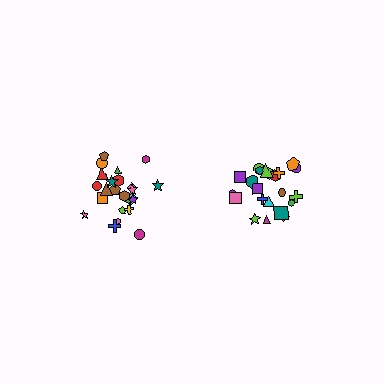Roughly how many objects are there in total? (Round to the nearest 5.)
Roughly 45 objects in total.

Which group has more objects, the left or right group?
The left group.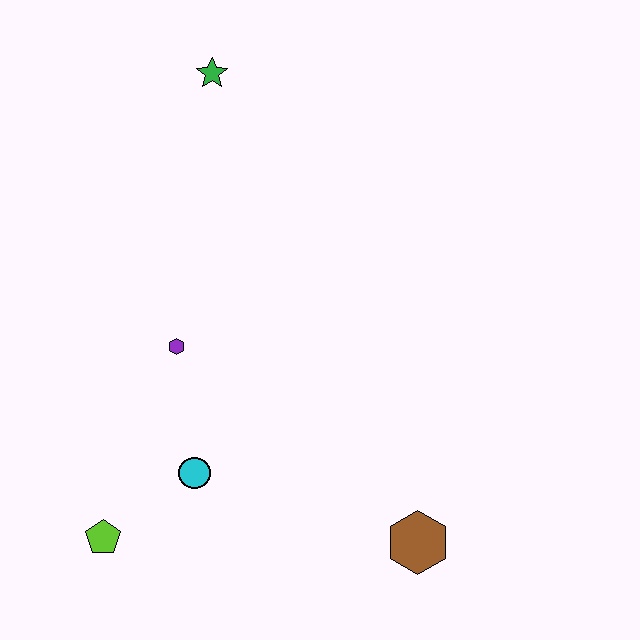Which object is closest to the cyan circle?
The lime pentagon is closest to the cyan circle.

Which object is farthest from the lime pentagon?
The green star is farthest from the lime pentagon.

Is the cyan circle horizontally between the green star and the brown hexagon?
No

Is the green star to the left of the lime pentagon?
No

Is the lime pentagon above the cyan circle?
No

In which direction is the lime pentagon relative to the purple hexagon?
The lime pentagon is below the purple hexagon.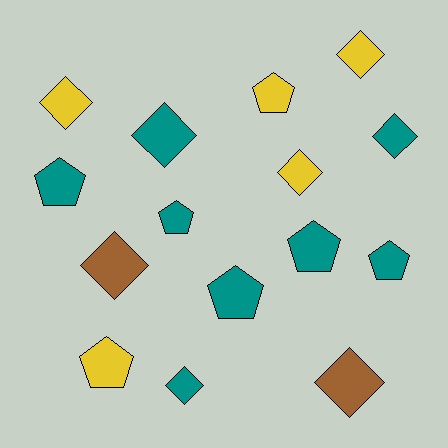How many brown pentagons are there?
There are no brown pentagons.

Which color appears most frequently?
Teal, with 8 objects.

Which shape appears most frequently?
Diamond, with 8 objects.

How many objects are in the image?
There are 15 objects.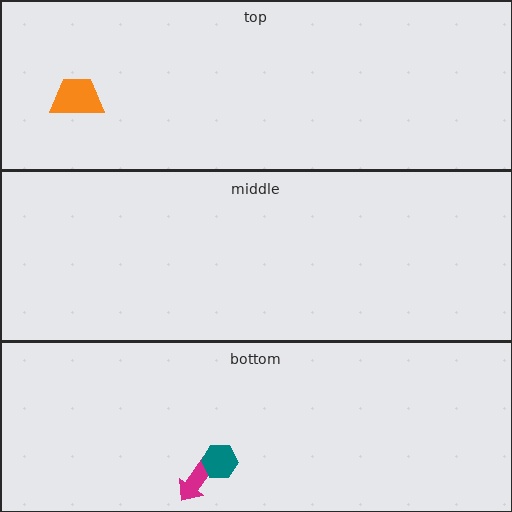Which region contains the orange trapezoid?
The top region.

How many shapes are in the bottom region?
2.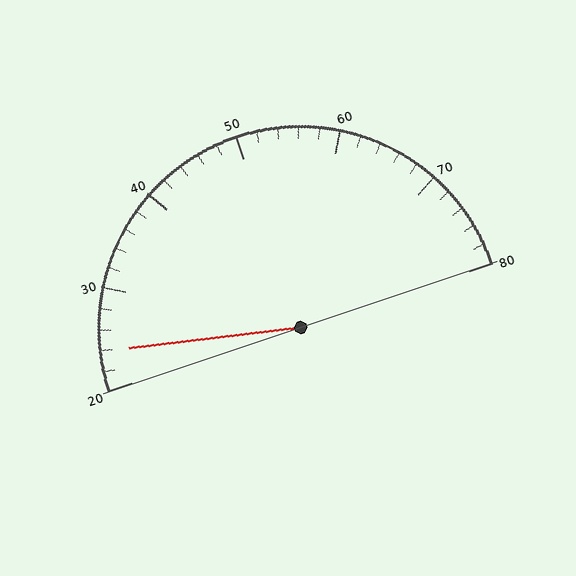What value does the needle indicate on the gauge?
The needle indicates approximately 24.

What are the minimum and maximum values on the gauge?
The gauge ranges from 20 to 80.